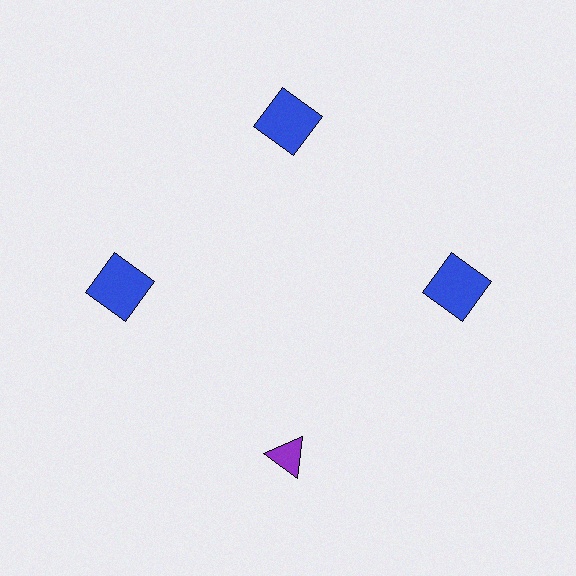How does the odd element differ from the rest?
It differs in both color (purple instead of blue) and shape (triangle instead of square).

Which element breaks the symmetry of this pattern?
The purple triangle at roughly the 6 o'clock position breaks the symmetry. All other shapes are blue squares.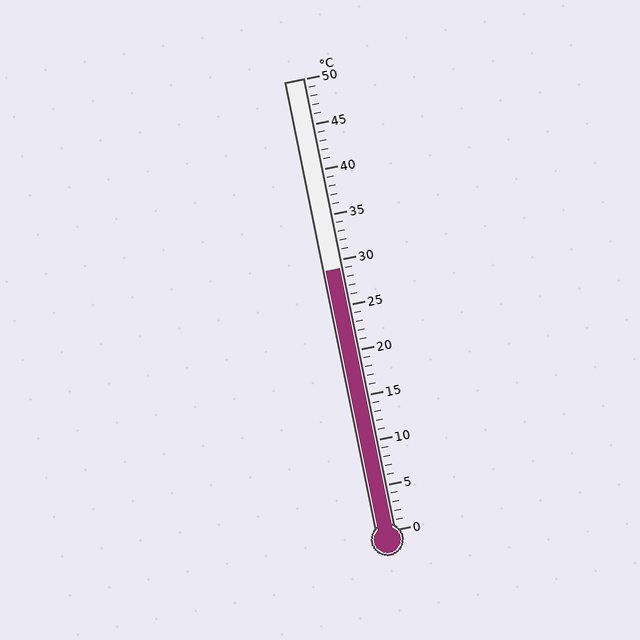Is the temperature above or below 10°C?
The temperature is above 10°C.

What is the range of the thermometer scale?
The thermometer scale ranges from 0°C to 50°C.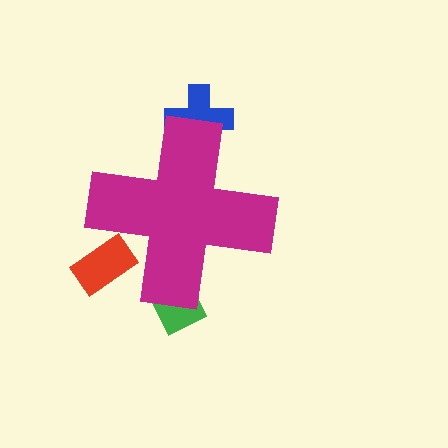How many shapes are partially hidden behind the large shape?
3 shapes are partially hidden.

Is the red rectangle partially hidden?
Yes, the red rectangle is partially hidden behind the magenta cross.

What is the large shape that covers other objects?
A magenta cross.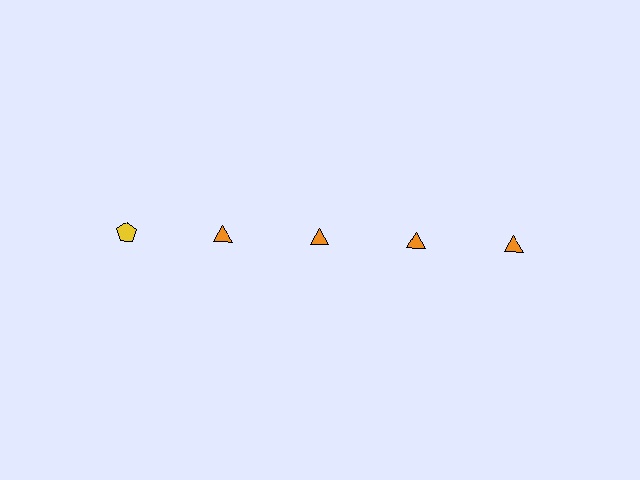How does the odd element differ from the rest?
It differs in both color (yellow instead of orange) and shape (pentagon instead of triangle).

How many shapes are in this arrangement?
There are 5 shapes arranged in a grid pattern.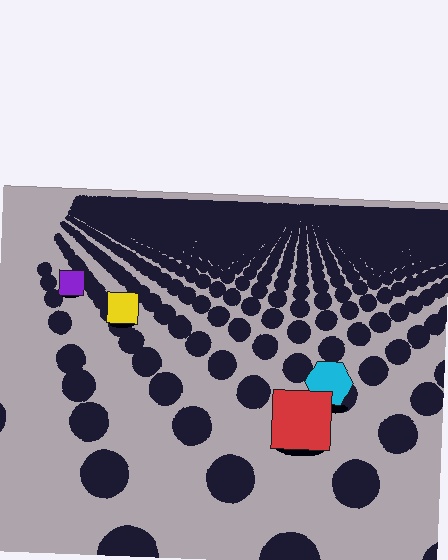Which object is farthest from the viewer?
The purple square is farthest from the viewer. It appears smaller and the ground texture around it is denser.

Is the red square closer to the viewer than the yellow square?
Yes. The red square is closer — you can tell from the texture gradient: the ground texture is coarser near it.